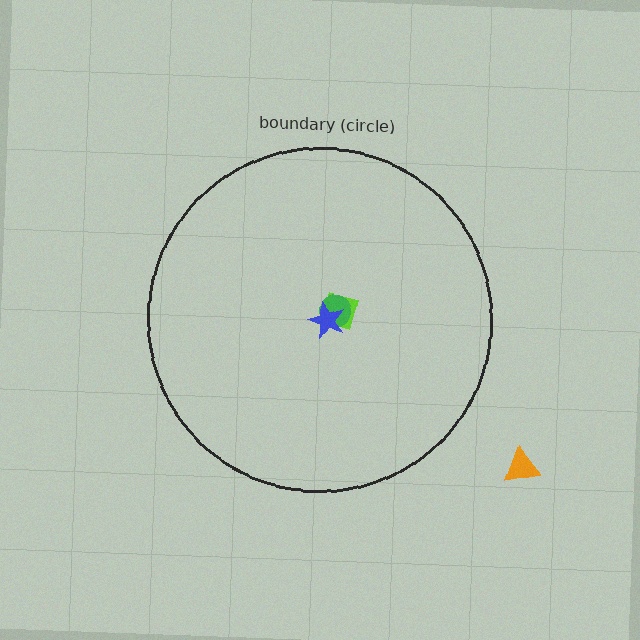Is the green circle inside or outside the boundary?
Inside.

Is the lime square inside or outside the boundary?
Inside.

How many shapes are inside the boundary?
3 inside, 1 outside.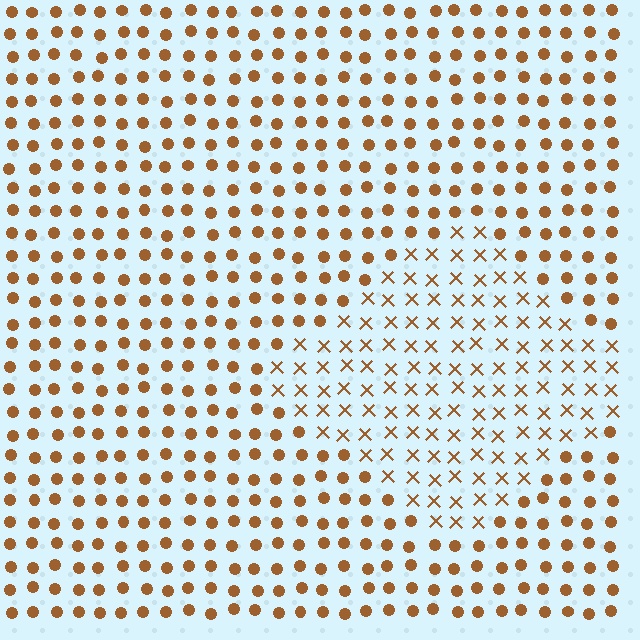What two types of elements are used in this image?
The image uses X marks inside the diamond region and circles outside it.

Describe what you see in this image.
The image is filled with small brown elements arranged in a uniform grid. A diamond-shaped region contains X marks, while the surrounding area contains circles. The boundary is defined purely by the change in element shape.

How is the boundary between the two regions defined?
The boundary is defined by a change in element shape: X marks inside vs. circles outside. All elements share the same color and spacing.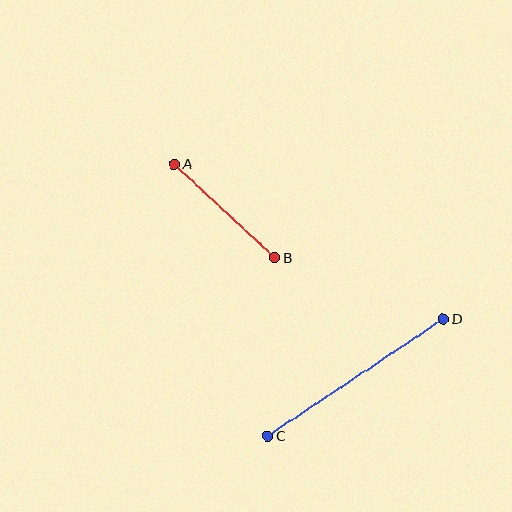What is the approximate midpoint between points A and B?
The midpoint is at approximately (224, 211) pixels.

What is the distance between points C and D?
The distance is approximately 211 pixels.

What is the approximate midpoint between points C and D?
The midpoint is at approximately (356, 377) pixels.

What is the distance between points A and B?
The distance is approximately 137 pixels.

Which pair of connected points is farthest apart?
Points C and D are farthest apart.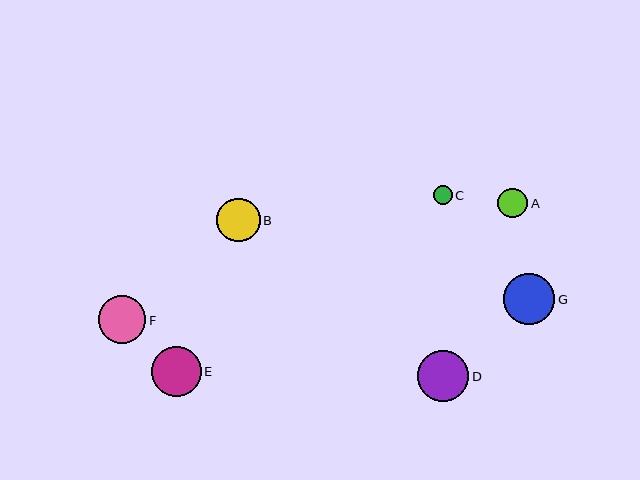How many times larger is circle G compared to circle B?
Circle G is approximately 1.2 times the size of circle B.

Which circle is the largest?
Circle G is the largest with a size of approximately 51 pixels.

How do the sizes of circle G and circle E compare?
Circle G and circle E are approximately the same size.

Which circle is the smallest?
Circle C is the smallest with a size of approximately 18 pixels.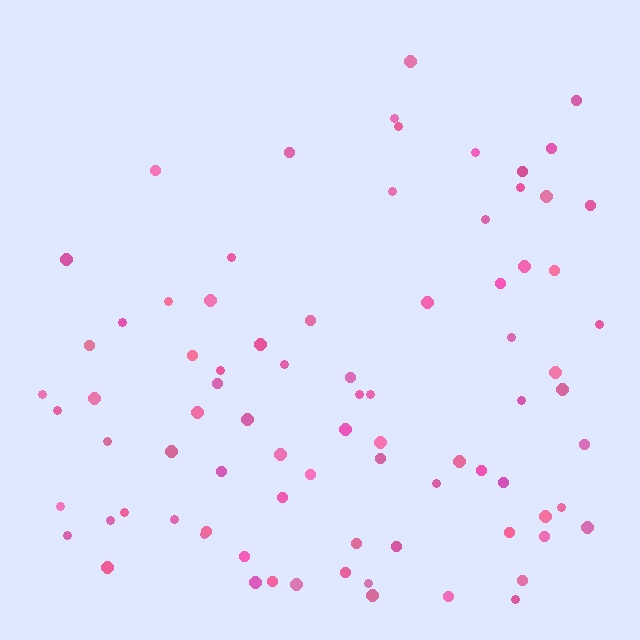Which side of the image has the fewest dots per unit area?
The top.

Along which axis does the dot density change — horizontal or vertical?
Vertical.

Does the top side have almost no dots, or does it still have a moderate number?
Still a moderate number, just noticeably fewer than the bottom.